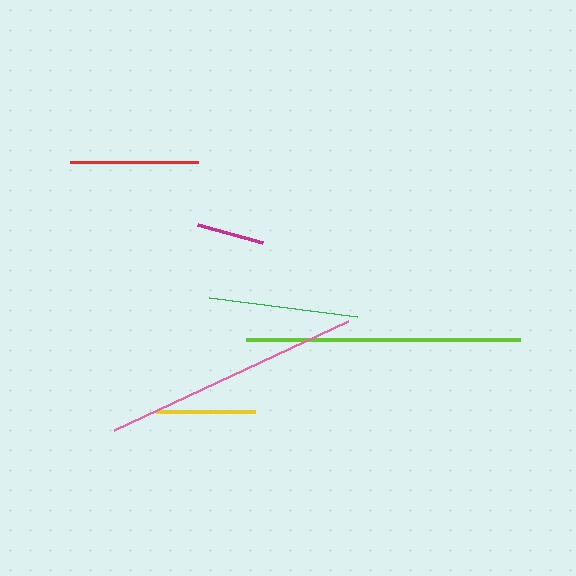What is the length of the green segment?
The green segment is approximately 150 pixels long.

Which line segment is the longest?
The lime line is the longest at approximately 275 pixels.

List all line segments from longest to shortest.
From longest to shortest: lime, pink, green, red, yellow, magenta.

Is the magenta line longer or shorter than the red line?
The red line is longer than the magenta line.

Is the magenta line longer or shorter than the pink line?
The pink line is longer than the magenta line.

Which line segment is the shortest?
The magenta line is the shortest at approximately 68 pixels.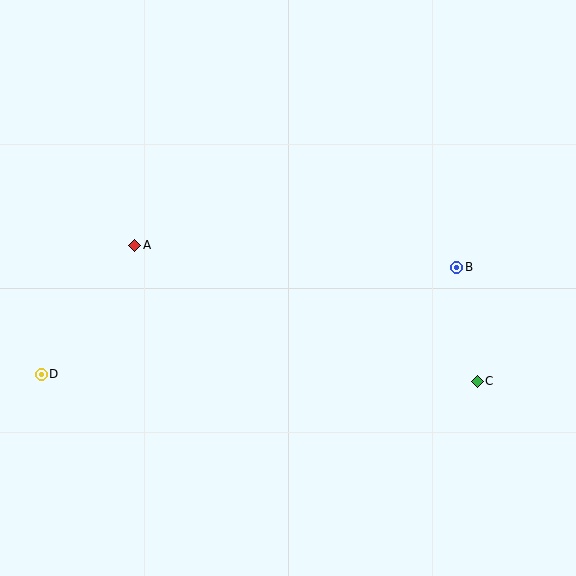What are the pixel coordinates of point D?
Point D is at (41, 374).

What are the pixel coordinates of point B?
Point B is at (457, 267).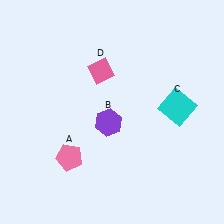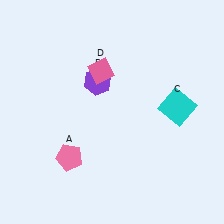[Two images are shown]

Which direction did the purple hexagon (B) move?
The purple hexagon (B) moved up.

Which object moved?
The purple hexagon (B) moved up.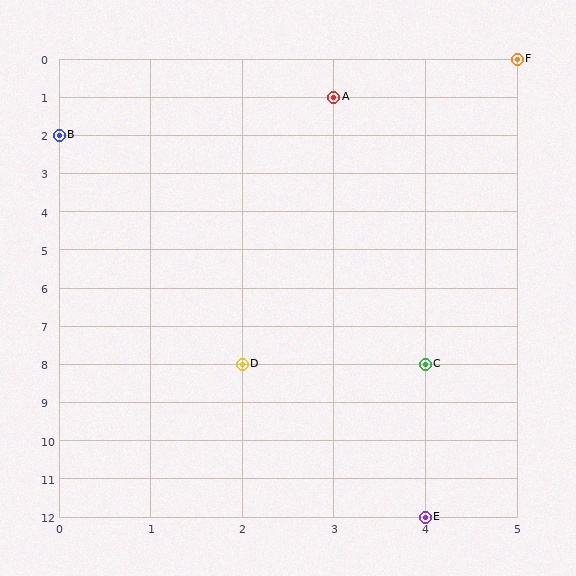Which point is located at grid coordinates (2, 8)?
Point D is at (2, 8).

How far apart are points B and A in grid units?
Points B and A are 3 columns and 1 row apart (about 3.2 grid units diagonally).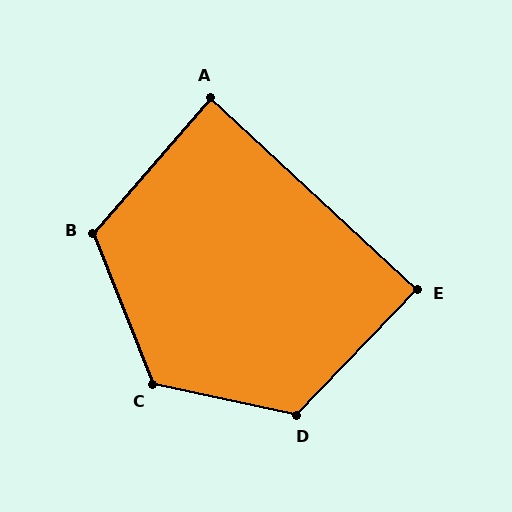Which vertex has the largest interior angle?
C, at approximately 124 degrees.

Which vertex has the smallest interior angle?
A, at approximately 88 degrees.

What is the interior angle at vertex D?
Approximately 121 degrees (obtuse).